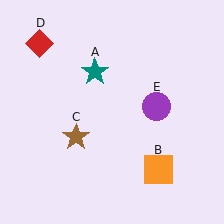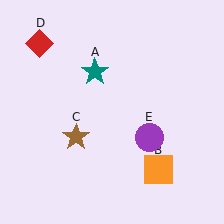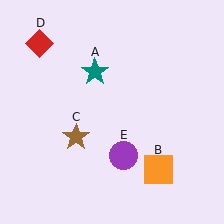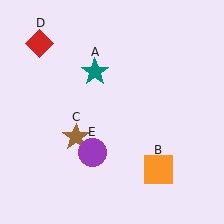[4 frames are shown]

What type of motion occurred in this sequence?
The purple circle (object E) rotated clockwise around the center of the scene.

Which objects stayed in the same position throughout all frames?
Teal star (object A) and orange square (object B) and brown star (object C) and red diamond (object D) remained stationary.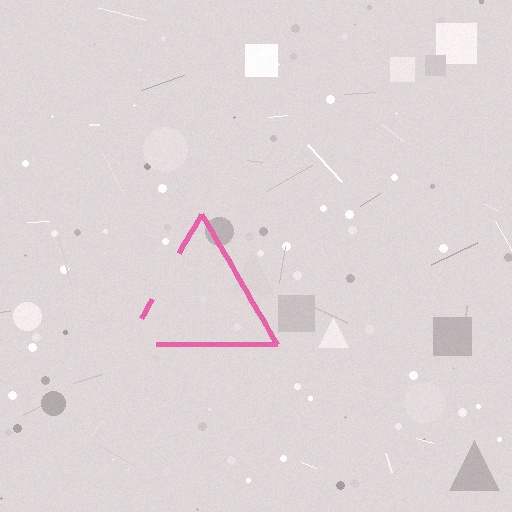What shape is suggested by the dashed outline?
The dashed outline suggests a triangle.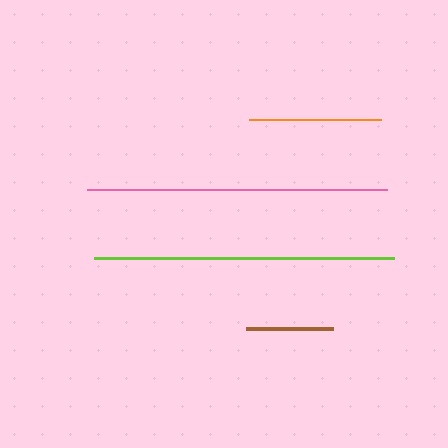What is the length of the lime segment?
The lime segment is approximately 300 pixels long.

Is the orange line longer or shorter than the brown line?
The orange line is longer than the brown line.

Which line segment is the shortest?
The brown line is the shortest at approximately 87 pixels.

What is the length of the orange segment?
The orange segment is approximately 132 pixels long.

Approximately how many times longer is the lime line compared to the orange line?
The lime line is approximately 2.3 times the length of the orange line.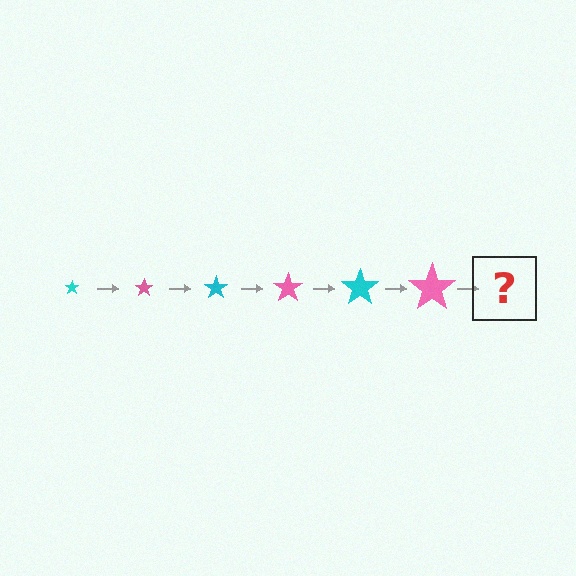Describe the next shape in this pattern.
It should be a cyan star, larger than the previous one.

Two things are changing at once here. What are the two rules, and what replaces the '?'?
The two rules are that the star grows larger each step and the color cycles through cyan and pink. The '?' should be a cyan star, larger than the previous one.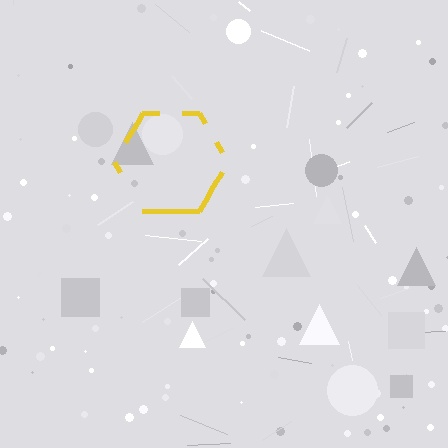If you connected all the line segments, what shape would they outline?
They would outline a hexagon.